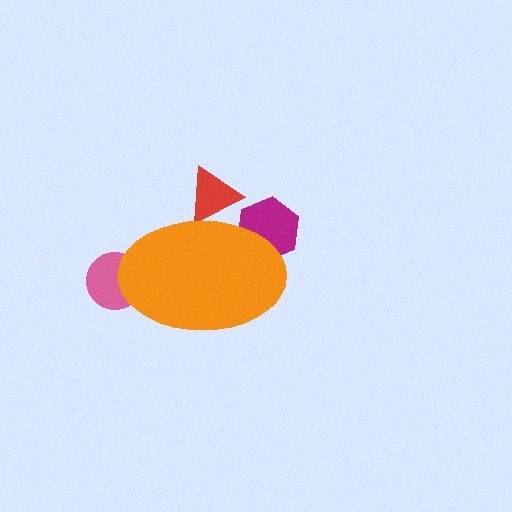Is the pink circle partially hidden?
Yes, the pink circle is partially hidden behind the orange ellipse.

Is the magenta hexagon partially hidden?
Yes, the magenta hexagon is partially hidden behind the orange ellipse.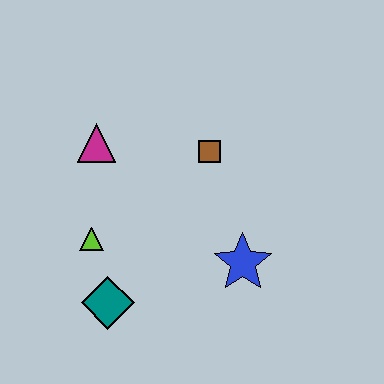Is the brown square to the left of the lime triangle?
No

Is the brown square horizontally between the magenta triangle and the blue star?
Yes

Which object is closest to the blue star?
The brown square is closest to the blue star.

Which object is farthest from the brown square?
The teal diamond is farthest from the brown square.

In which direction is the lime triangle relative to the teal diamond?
The lime triangle is above the teal diamond.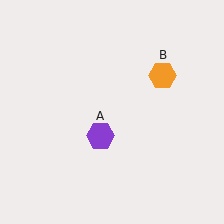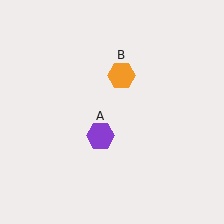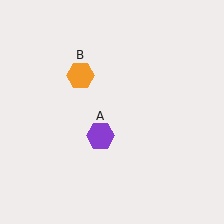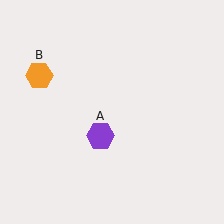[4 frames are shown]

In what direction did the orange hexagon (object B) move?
The orange hexagon (object B) moved left.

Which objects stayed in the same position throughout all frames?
Purple hexagon (object A) remained stationary.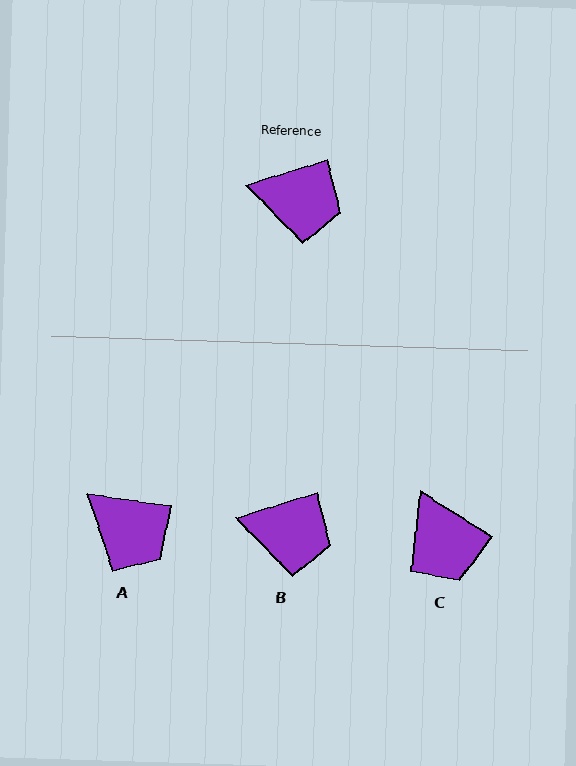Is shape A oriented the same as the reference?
No, it is off by about 26 degrees.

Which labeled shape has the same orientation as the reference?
B.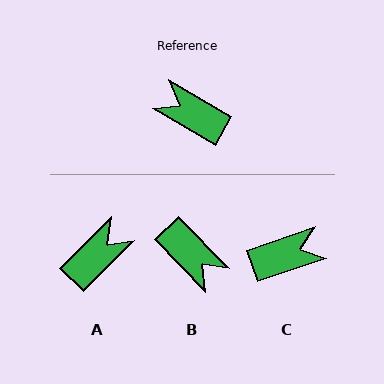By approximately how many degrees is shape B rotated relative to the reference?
Approximately 165 degrees counter-clockwise.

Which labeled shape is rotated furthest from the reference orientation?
B, about 165 degrees away.